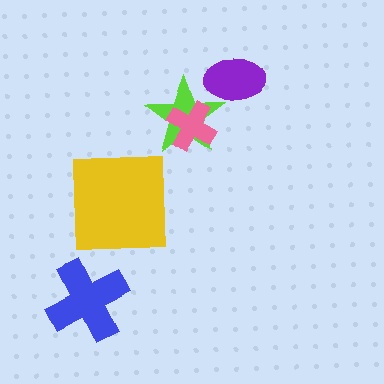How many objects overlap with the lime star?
2 objects overlap with the lime star.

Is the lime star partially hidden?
Yes, it is partially covered by another shape.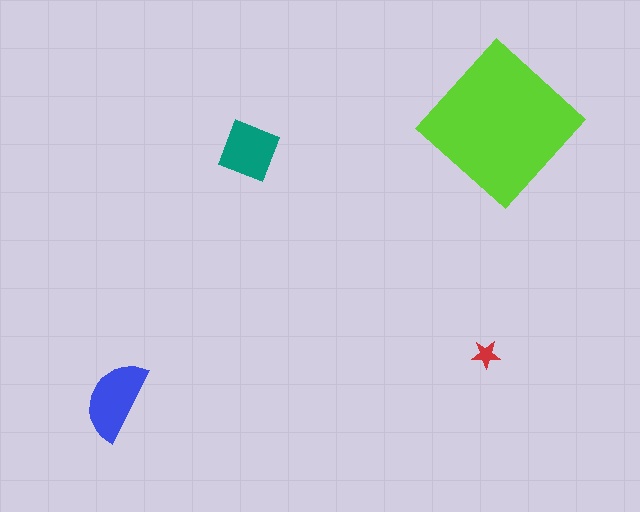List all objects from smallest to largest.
The red star, the teal diamond, the blue semicircle, the lime diamond.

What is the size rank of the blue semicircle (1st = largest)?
2nd.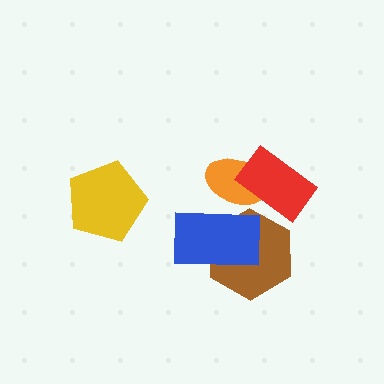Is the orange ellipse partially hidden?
Yes, it is partially covered by another shape.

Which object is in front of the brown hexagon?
The blue rectangle is in front of the brown hexagon.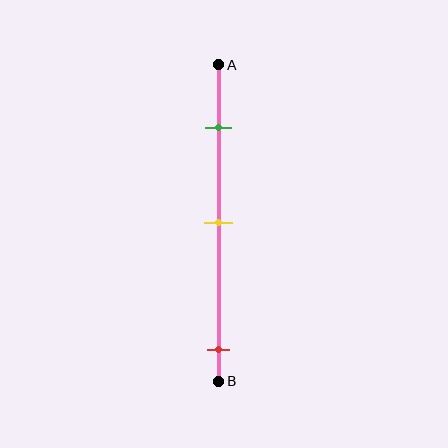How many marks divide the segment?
There are 3 marks dividing the segment.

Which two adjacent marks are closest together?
The green and yellow marks are the closest adjacent pair.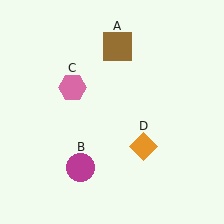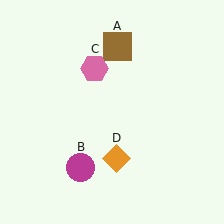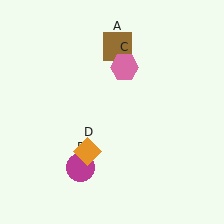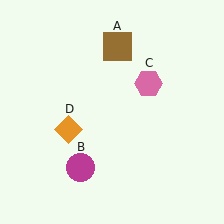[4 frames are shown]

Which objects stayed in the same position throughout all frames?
Brown square (object A) and magenta circle (object B) remained stationary.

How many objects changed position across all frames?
2 objects changed position: pink hexagon (object C), orange diamond (object D).